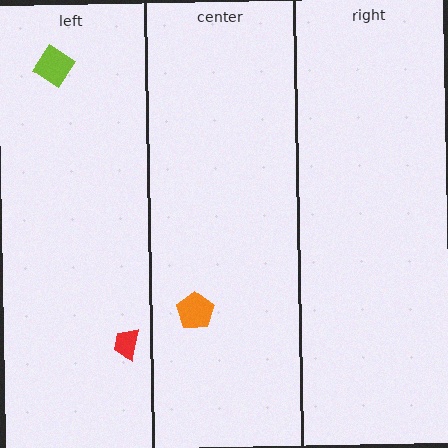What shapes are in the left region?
The red trapezoid, the lime diamond.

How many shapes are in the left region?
2.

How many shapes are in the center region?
1.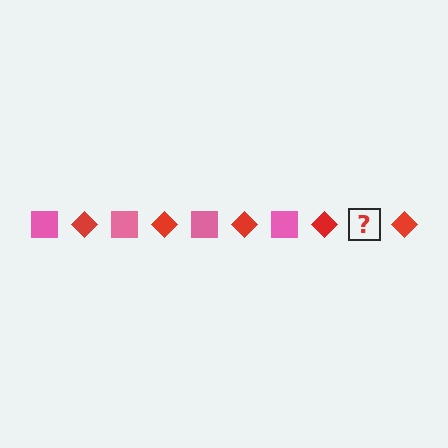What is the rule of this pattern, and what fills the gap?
The rule is that the pattern alternates between pink square and red diamond. The gap should be filled with a pink square.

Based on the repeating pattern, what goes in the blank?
The blank should be a pink square.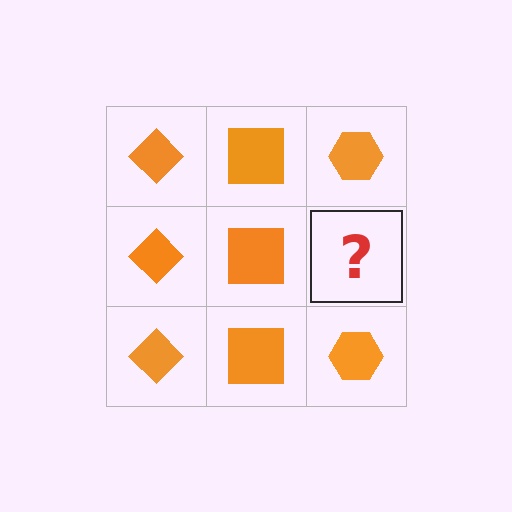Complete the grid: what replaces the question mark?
The question mark should be replaced with an orange hexagon.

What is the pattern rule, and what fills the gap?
The rule is that each column has a consistent shape. The gap should be filled with an orange hexagon.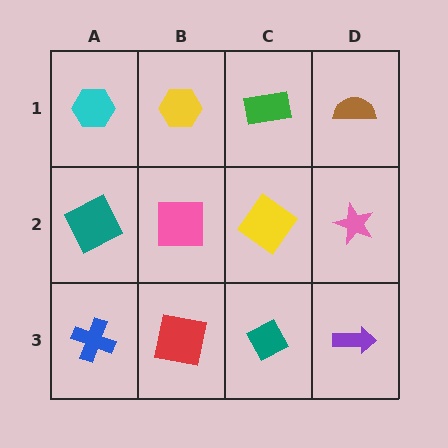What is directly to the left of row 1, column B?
A cyan hexagon.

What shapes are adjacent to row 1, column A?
A teal square (row 2, column A), a yellow hexagon (row 1, column B).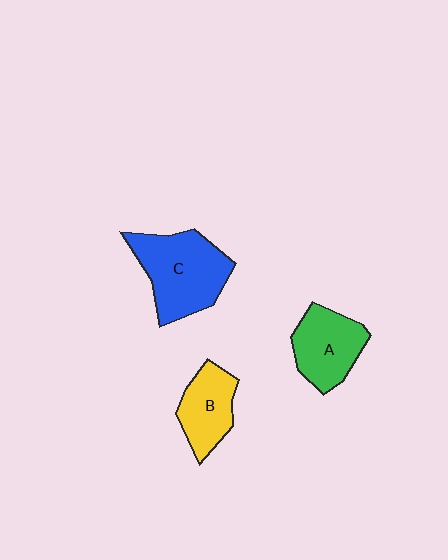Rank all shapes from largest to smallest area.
From largest to smallest: C (blue), A (green), B (yellow).